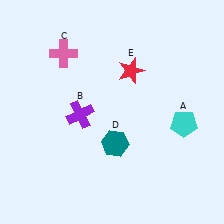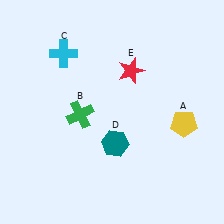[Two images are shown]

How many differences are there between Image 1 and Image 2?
There are 3 differences between the two images.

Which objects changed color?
A changed from cyan to yellow. B changed from purple to green. C changed from pink to cyan.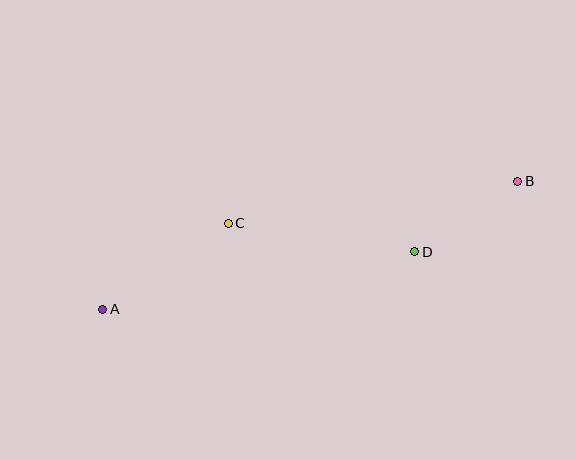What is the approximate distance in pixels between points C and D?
The distance between C and D is approximately 189 pixels.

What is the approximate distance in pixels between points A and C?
The distance between A and C is approximately 152 pixels.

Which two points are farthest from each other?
Points A and B are farthest from each other.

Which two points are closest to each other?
Points B and D are closest to each other.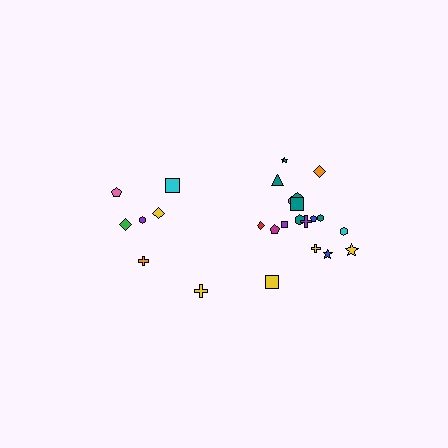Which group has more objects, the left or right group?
The right group.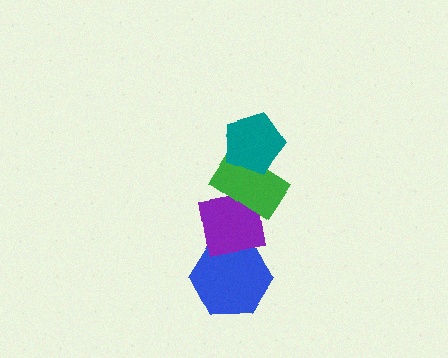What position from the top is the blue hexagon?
The blue hexagon is 4th from the top.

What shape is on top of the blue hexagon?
The purple square is on top of the blue hexagon.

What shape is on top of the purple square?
The green rectangle is on top of the purple square.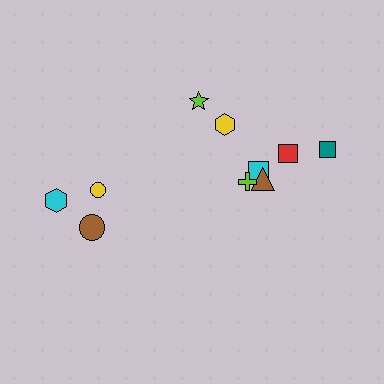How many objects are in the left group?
There are 4 objects.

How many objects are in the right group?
There are 6 objects.